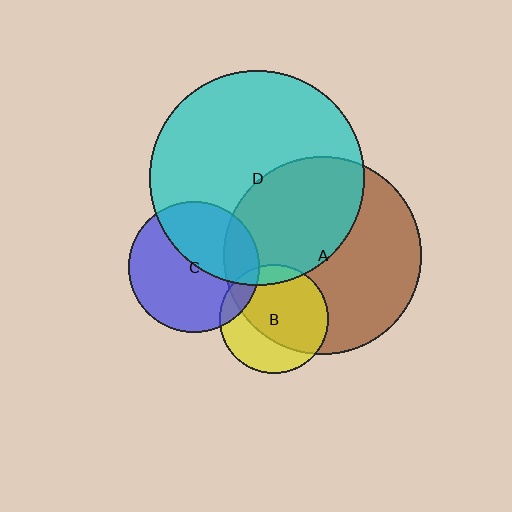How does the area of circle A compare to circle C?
Approximately 2.3 times.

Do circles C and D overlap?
Yes.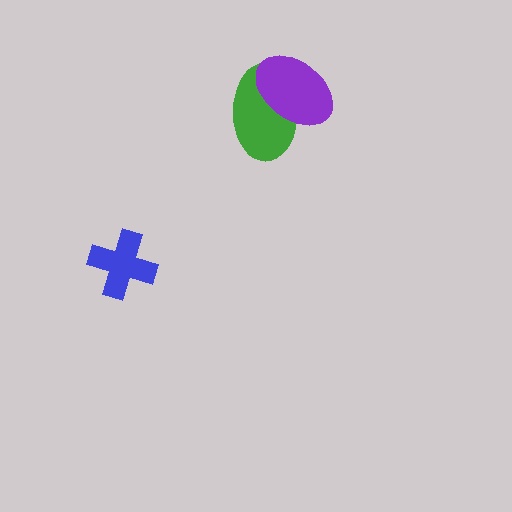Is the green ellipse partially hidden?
Yes, it is partially covered by another shape.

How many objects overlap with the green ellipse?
1 object overlaps with the green ellipse.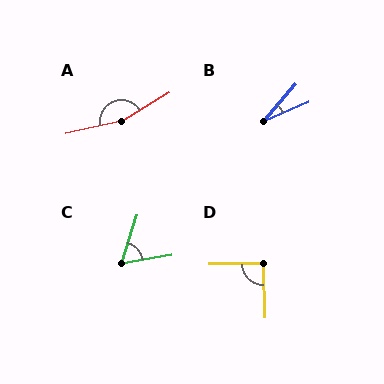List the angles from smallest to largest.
B (26°), C (63°), D (90°), A (162°).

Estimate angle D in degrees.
Approximately 90 degrees.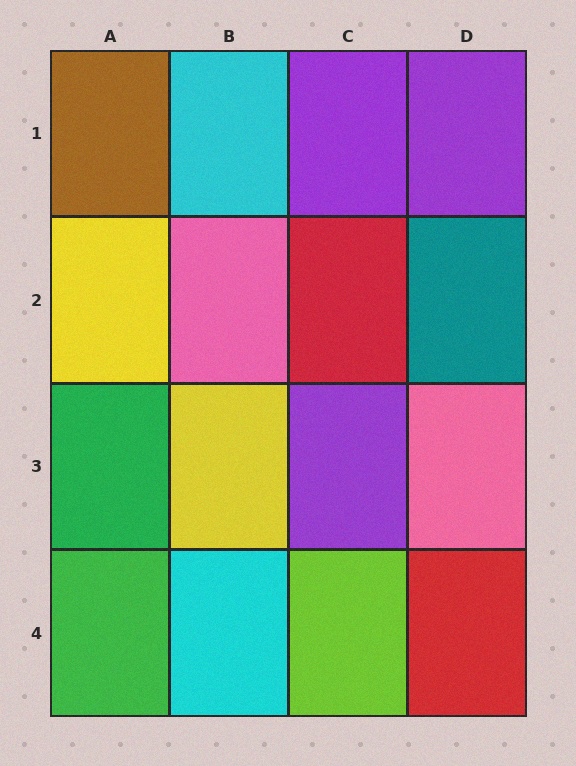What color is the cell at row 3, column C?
Purple.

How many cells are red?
2 cells are red.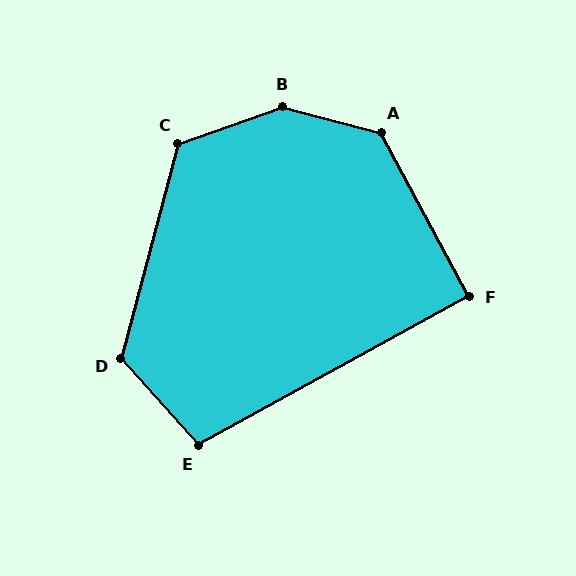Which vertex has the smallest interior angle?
F, at approximately 91 degrees.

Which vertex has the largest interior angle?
B, at approximately 146 degrees.